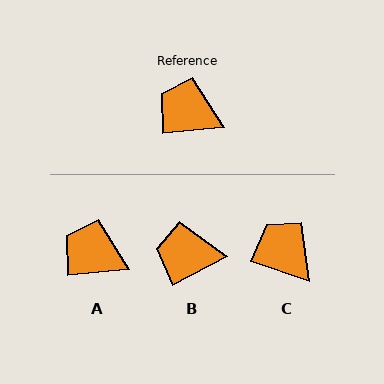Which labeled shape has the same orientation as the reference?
A.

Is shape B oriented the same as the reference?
No, it is off by about 22 degrees.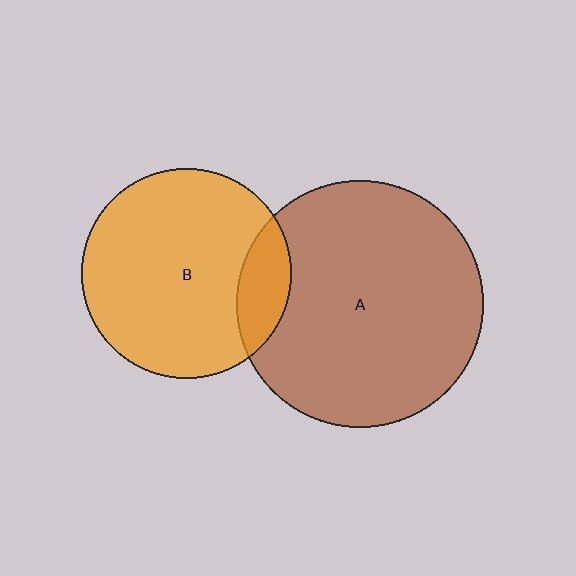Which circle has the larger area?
Circle A (brown).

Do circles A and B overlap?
Yes.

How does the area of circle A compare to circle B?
Approximately 1.4 times.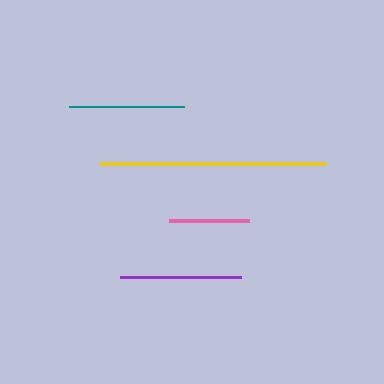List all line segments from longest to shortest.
From longest to shortest: yellow, purple, teal, pink.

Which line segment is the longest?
The yellow line is the longest at approximately 227 pixels.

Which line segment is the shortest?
The pink line is the shortest at approximately 80 pixels.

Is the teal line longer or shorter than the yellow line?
The yellow line is longer than the teal line.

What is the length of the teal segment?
The teal segment is approximately 115 pixels long.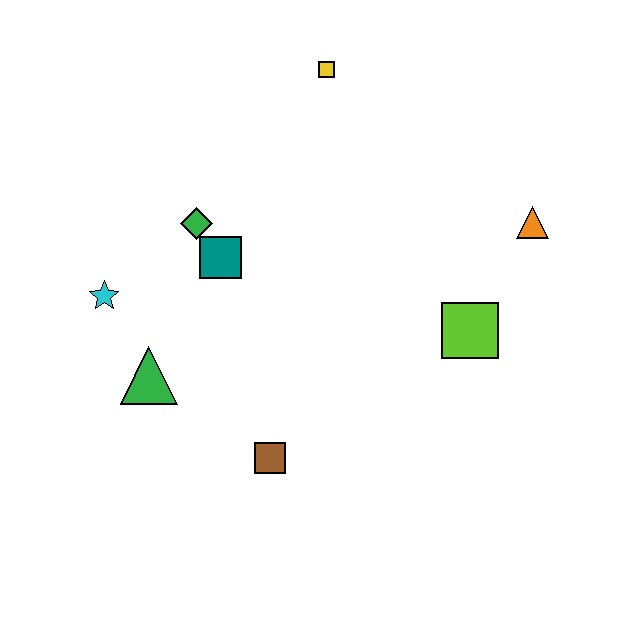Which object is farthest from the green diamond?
The orange triangle is farthest from the green diamond.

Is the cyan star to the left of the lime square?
Yes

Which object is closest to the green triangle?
The cyan star is closest to the green triangle.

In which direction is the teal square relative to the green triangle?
The teal square is above the green triangle.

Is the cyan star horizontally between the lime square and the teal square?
No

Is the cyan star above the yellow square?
No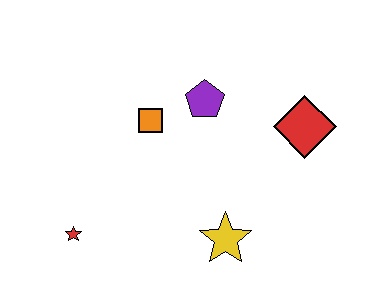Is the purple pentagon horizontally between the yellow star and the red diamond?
No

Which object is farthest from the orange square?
The red diamond is farthest from the orange square.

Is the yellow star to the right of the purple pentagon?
Yes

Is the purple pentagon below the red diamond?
No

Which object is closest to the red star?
The orange square is closest to the red star.